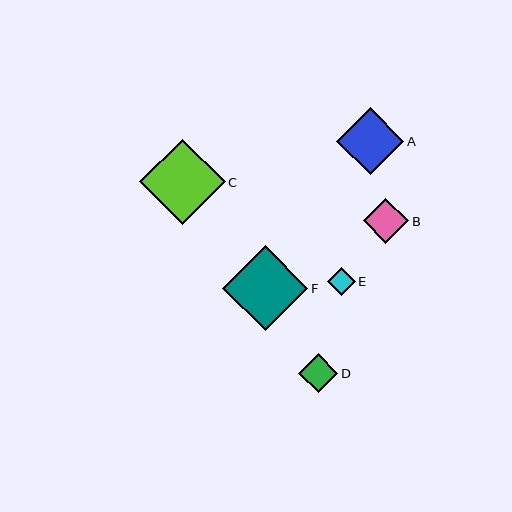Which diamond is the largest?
Diamond C is the largest with a size of approximately 85 pixels.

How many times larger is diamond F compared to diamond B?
Diamond F is approximately 1.9 times the size of diamond B.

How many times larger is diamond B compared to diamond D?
Diamond B is approximately 1.2 times the size of diamond D.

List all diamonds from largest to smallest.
From largest to smallest: C, F, A, B, D, E.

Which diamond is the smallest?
Diamond E is the smallest with a size of approximately 28 pixels.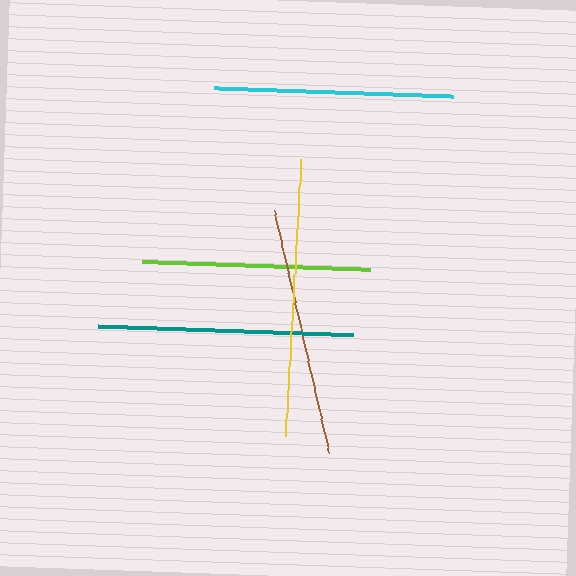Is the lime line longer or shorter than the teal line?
The teal line is longer than the lime line.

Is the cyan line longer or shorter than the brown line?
The brown line is longer than the cyan line.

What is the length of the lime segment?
The lime segment is approximately 227 pixels long.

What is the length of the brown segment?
The brown segment is approximately 249 pixels long.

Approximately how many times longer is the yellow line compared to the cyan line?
The yellow line is approximately 1.2 times the length of the cyan line.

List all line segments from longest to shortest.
From longest to shortest: yellow, teal, brown, cyan, lime.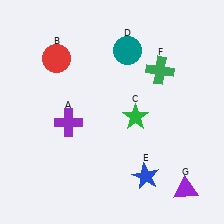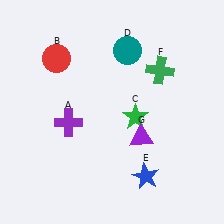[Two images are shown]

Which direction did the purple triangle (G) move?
The purple triangle (G) moved up.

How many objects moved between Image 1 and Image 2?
1 object moved between the two images.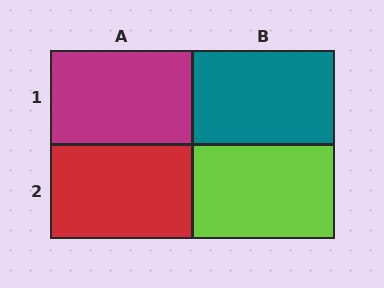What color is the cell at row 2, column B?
Lime.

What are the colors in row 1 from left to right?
Magenta, teal.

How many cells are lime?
1 cell is lime.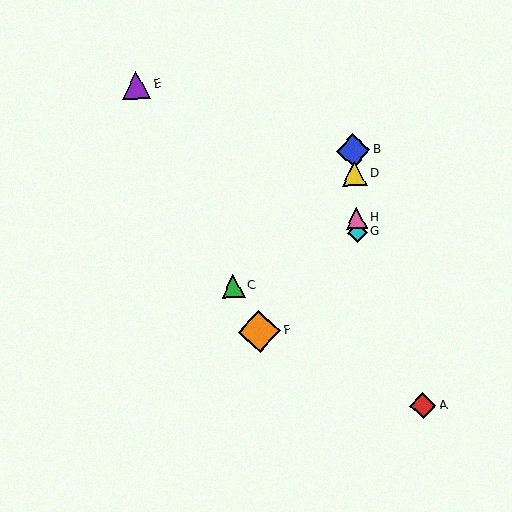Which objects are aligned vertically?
Objects B, D, G, H are aligned vertically.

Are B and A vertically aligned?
No, B is at x≈353 and A is at x≈423.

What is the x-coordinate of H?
Object H is at x≈357.